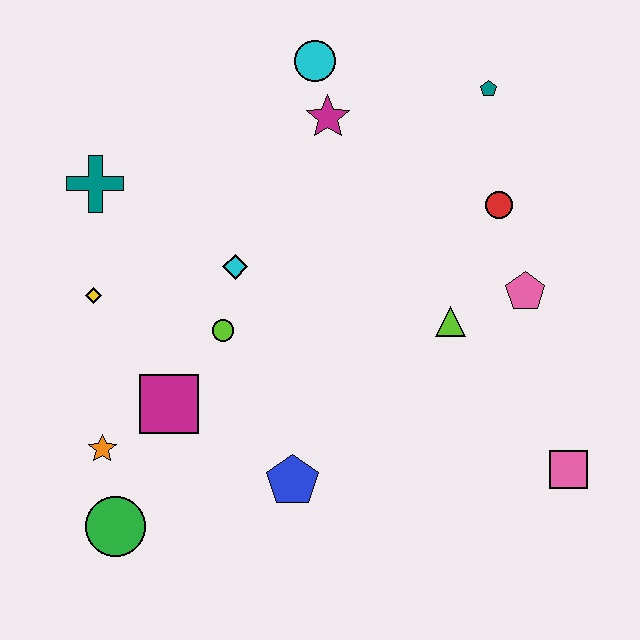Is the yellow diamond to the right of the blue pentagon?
No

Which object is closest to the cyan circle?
The magenta star is closest to the cyan circle.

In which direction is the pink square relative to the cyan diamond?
The pink square is to the right of the cyan diamond.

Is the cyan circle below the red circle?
No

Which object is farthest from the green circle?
The teal pentagon is farthest from the green circle.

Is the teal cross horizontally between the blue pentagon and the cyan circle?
No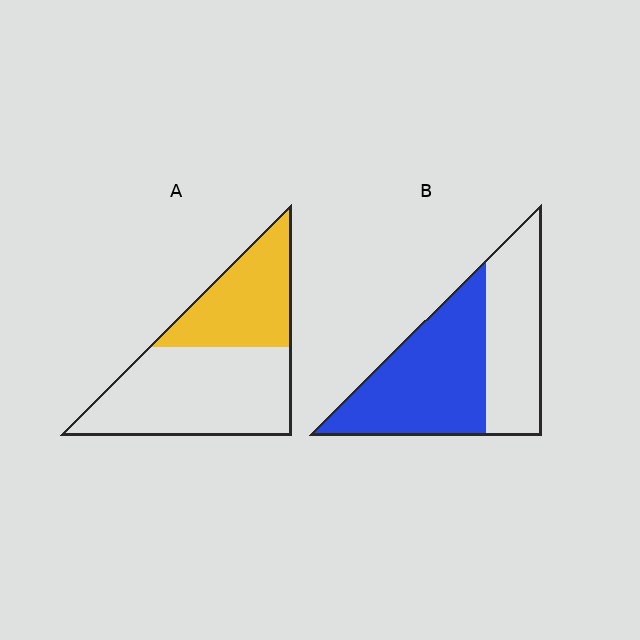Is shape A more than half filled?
No.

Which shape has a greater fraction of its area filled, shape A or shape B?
Shape B.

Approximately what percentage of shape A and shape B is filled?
A is approximately 40% and B is approximately 60%.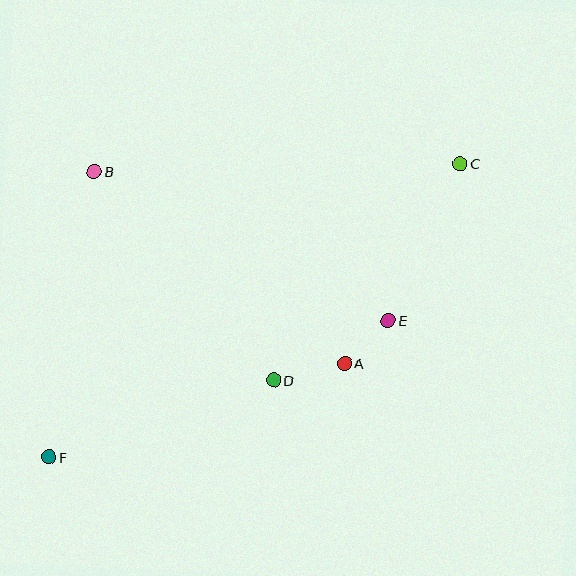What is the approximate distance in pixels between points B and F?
The distance between B and F is approximately 289 pixels.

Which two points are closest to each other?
Points A and E are closest to each other.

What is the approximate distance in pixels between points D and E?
The distance between D and E is approximately 129 pixels.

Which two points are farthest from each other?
Points C and F are farthest from each other.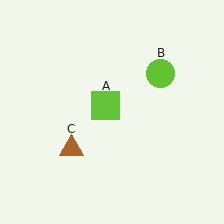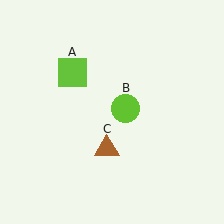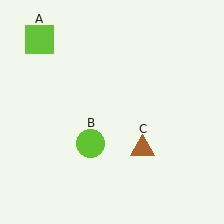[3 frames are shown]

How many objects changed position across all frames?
3 objects changed position: lime square (object A), lime circle (object B), brown triangle (object C).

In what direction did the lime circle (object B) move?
The lime circle (object B) moved down and to the left.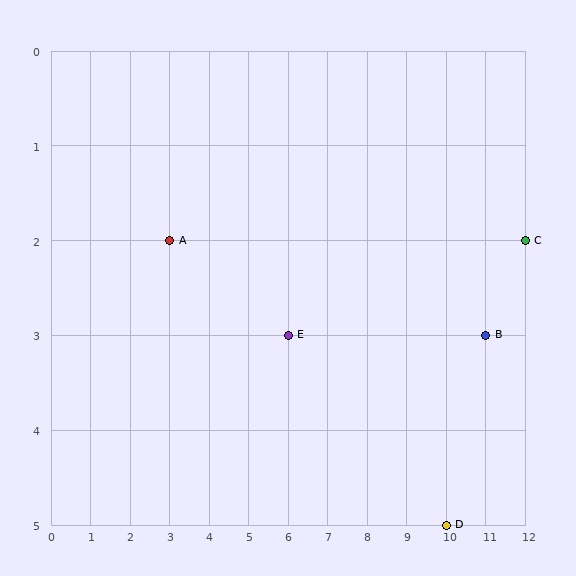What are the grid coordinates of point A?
Point A is at grid coordinates (3, 2).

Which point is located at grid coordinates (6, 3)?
Point E is at (6, 3).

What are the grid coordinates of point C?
Point C is at grid coordinates (12, 2).